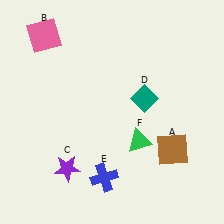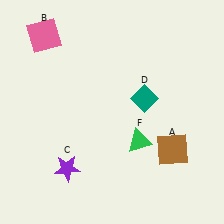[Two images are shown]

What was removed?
The blue cross (E) was removed in Image 2.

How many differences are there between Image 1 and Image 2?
There is 1 difference between the two images.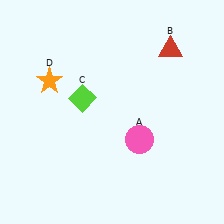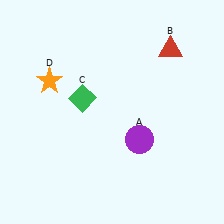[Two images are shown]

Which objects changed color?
A changed from pink to purple. C changed from lime to green.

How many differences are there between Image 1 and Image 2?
There are 2 differences between the two images.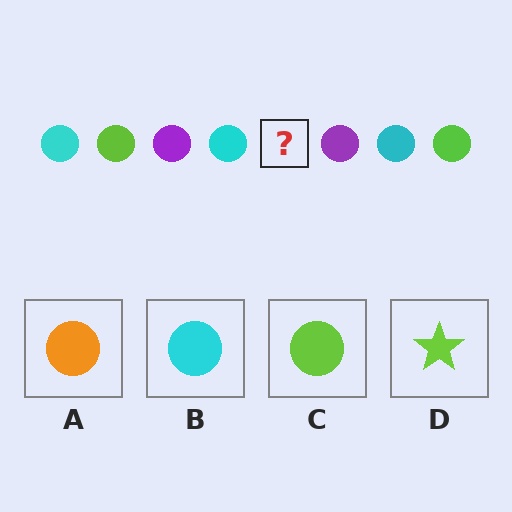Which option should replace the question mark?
Option C.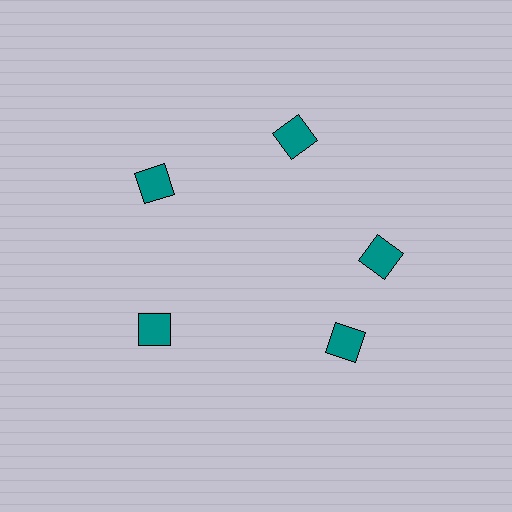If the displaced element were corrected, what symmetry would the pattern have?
It would have 5-fold rotational symmetry — the pattern would map onto itself every 72 degrees.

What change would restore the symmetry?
The symmetry would be restored by rotating it back into even spacing with its neighbors so that all 5 diamonds sit at equal angles and equal distance from the center.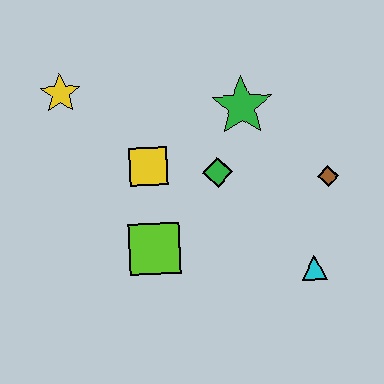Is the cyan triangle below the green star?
Yes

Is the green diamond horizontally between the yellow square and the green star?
Yes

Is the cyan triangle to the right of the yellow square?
Yes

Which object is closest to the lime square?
The yellow square is closest to the lime square.